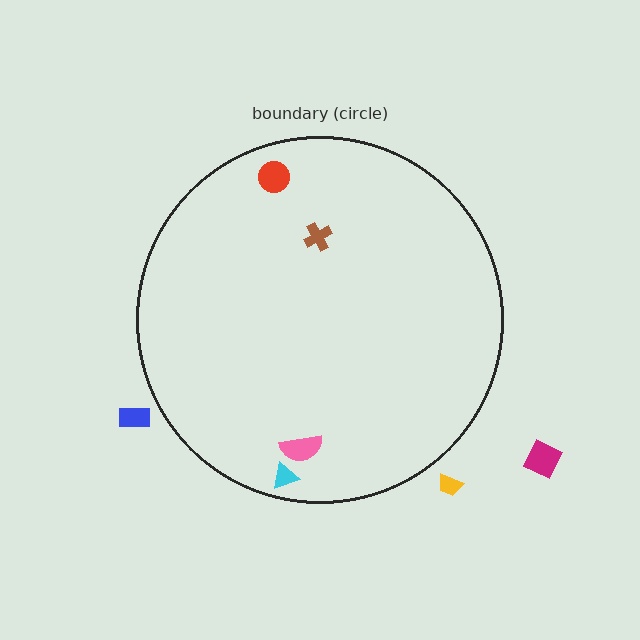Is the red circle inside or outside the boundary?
Inside.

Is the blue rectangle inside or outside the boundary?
Outside.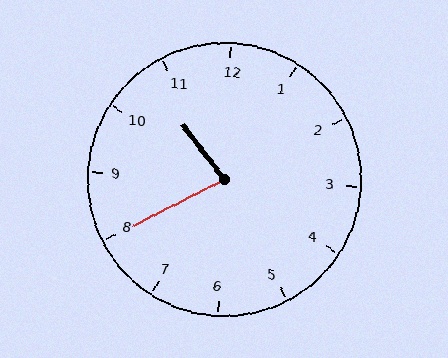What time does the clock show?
10:40.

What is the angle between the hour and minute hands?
Approximately 80 degrees.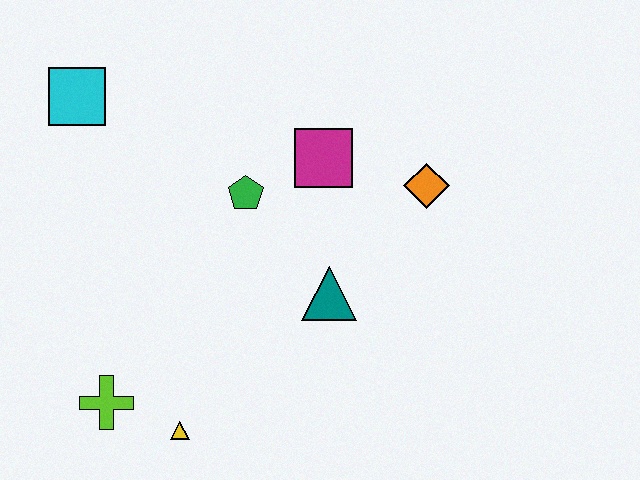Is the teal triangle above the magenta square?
No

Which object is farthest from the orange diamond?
The lime cross is farthest from the orange diamond.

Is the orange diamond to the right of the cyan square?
Yes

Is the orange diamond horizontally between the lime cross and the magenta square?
No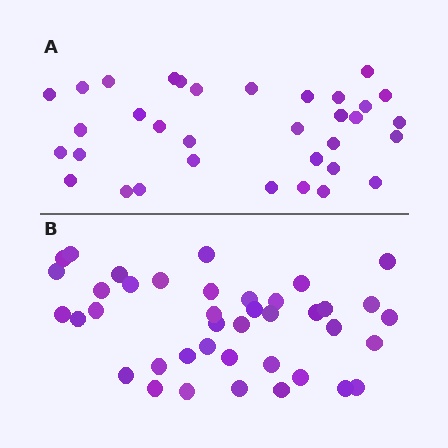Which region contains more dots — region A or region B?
Region B (the bottom region) has more dots.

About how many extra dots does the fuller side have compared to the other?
Region B has about 6 more dots than region A.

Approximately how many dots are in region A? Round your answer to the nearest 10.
About 30 dots. (The exact count is 34, which rounds to 30.)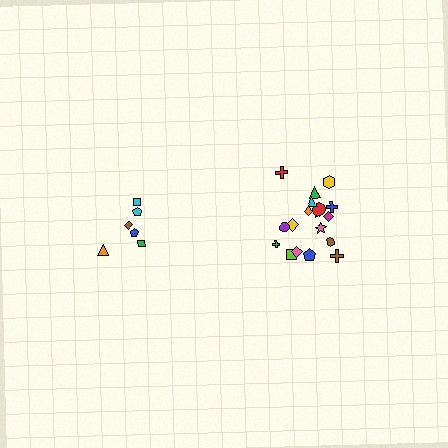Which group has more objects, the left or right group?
The right group.